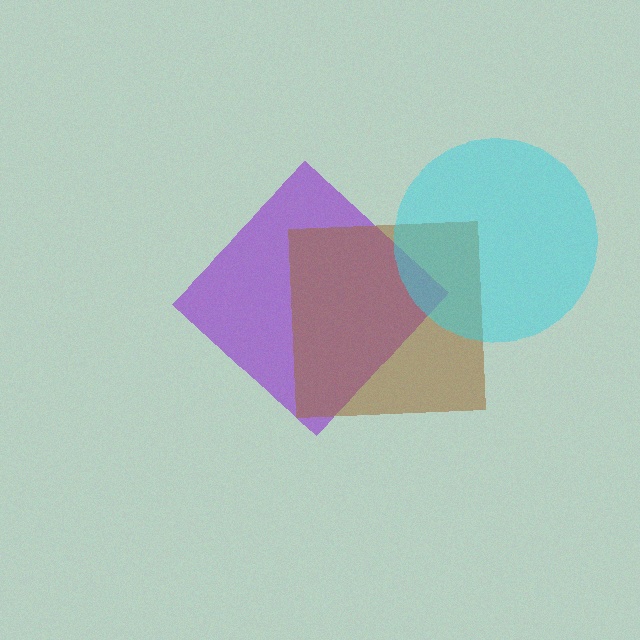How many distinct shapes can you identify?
There are 3 distinct shapes: a purple diamond, a brown square, a cyan circle.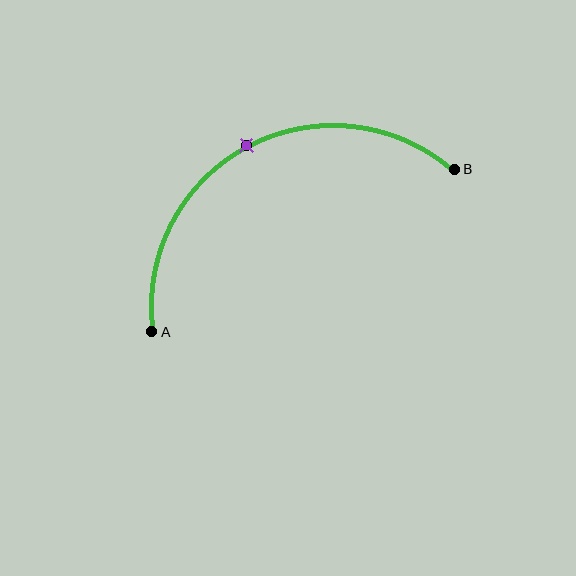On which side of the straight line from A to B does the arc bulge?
The arc bulges above the straight line connecting A and B.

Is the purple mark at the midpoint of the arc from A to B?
Yes. The purple mark lies on the arc at equal arc-length from both A and B — it is the arc midpoint.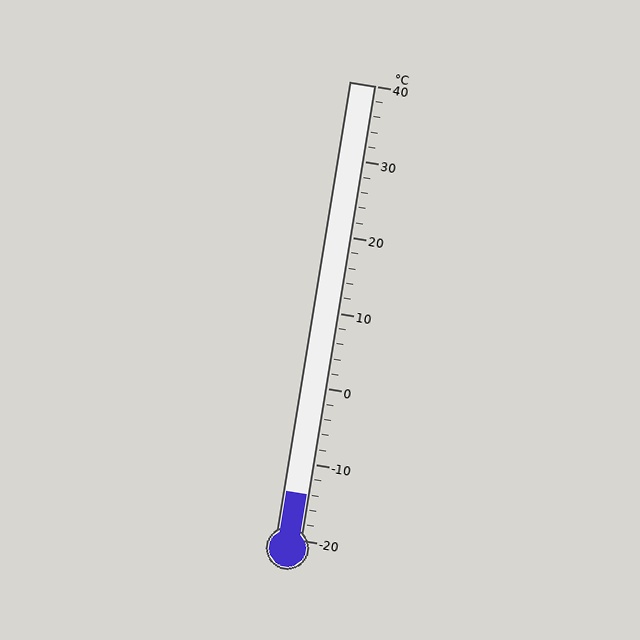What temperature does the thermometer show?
The thermometer shows approximately -14°C.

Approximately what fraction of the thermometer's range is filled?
The thermometer is filled to approximately 10% of its range.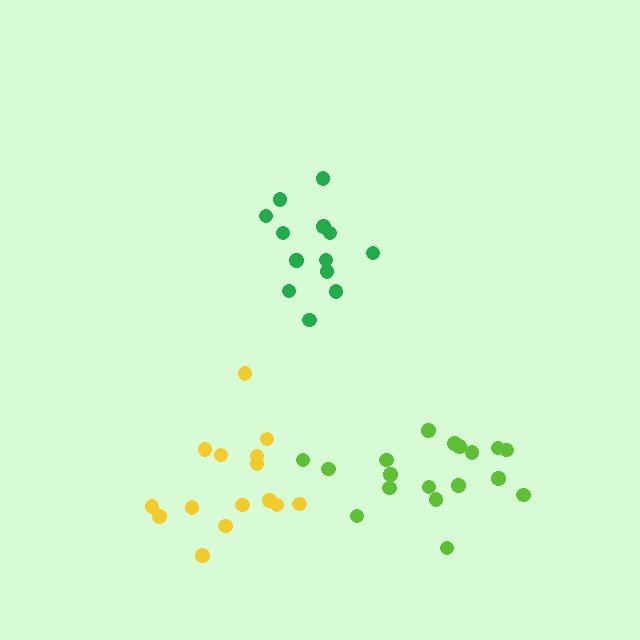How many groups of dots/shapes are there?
There are 3 groups.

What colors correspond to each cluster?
The clusters are colored: green, lime, yellow.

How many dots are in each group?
Group 1: 13 dots, Group 2: 18 dots, Group 3: 15 dots (46 total).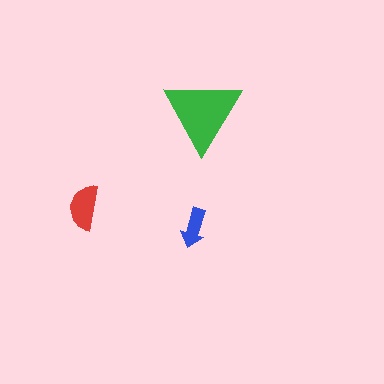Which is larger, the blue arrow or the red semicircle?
The red semicircle.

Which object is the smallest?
The blue arrow.